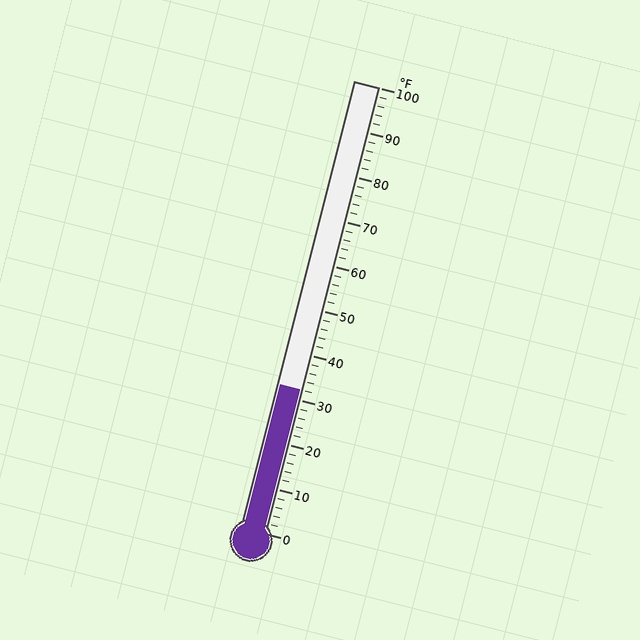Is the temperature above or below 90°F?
The temperature is below 90°F.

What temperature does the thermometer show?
The thermometer shows approximately 32°F.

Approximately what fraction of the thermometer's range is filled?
The thermometer is filled to approximately 30% of its range.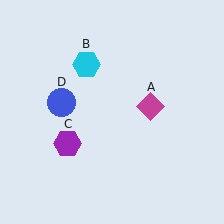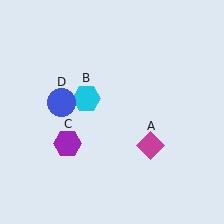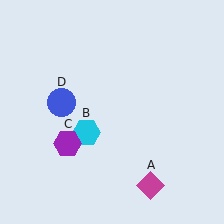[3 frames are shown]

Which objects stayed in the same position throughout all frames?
Purple hexagon (object C) and blue circle (object D) remained stationary.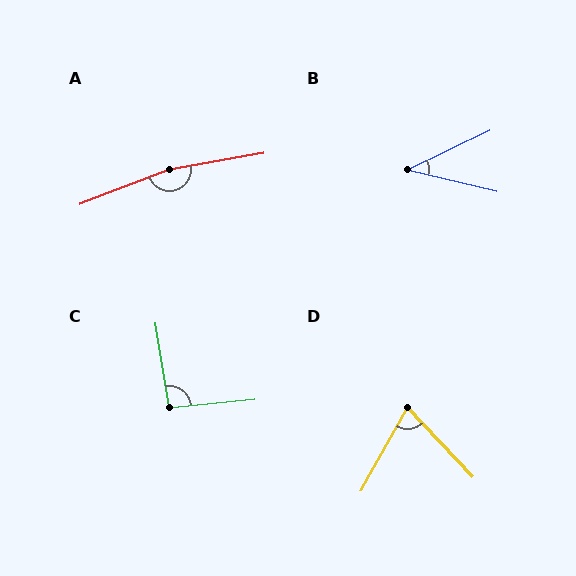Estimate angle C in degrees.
Approximately 93 degrees.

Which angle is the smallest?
B, at approximately 39 degrees.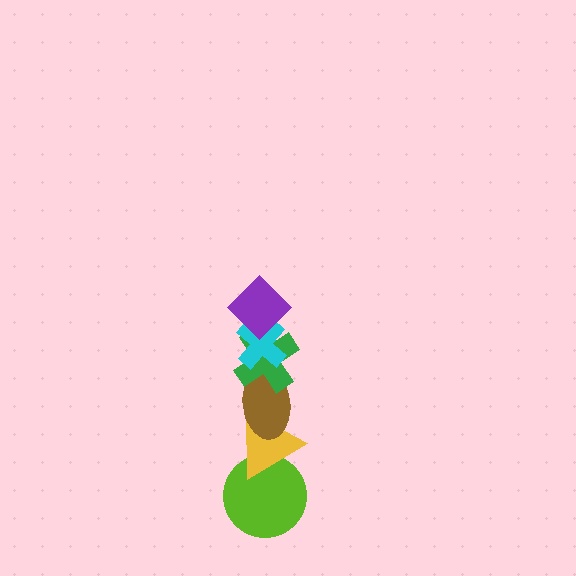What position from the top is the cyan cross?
The cyan cross is 2nd from the top.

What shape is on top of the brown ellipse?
The green cross is on top of the brown ellipse.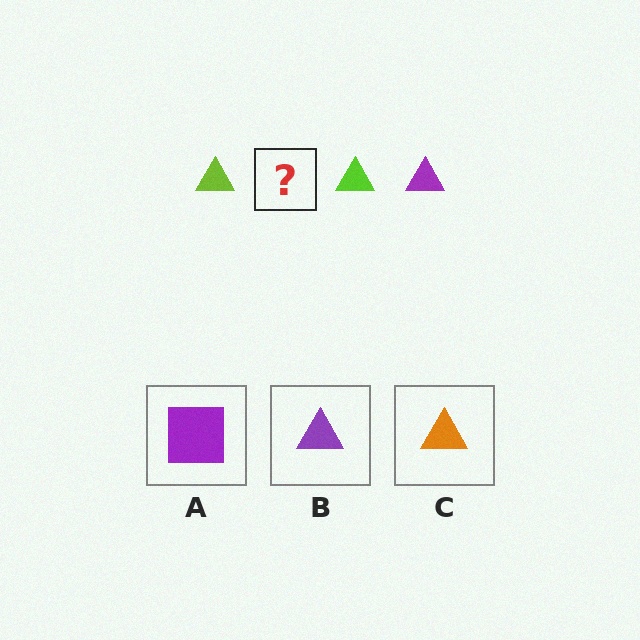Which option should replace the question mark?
Option B.